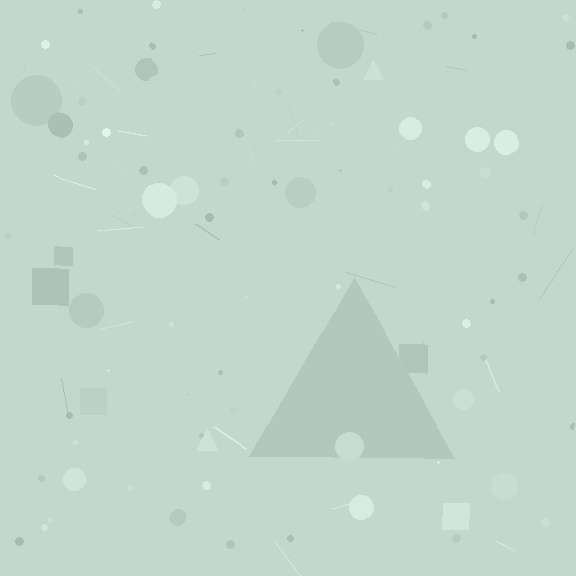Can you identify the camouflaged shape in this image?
The camouflaged shape is a triangle.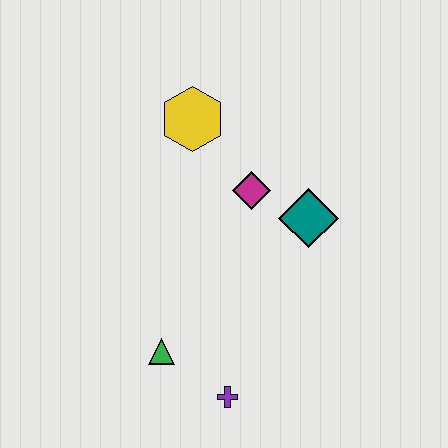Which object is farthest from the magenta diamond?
The purple cross is farthest from the magenta diamond.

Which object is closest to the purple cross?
The green triangle is closest to the purple cross.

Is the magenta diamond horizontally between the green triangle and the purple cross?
No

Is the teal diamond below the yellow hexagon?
Yes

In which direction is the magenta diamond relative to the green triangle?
The magenta diamond is above the green triangle.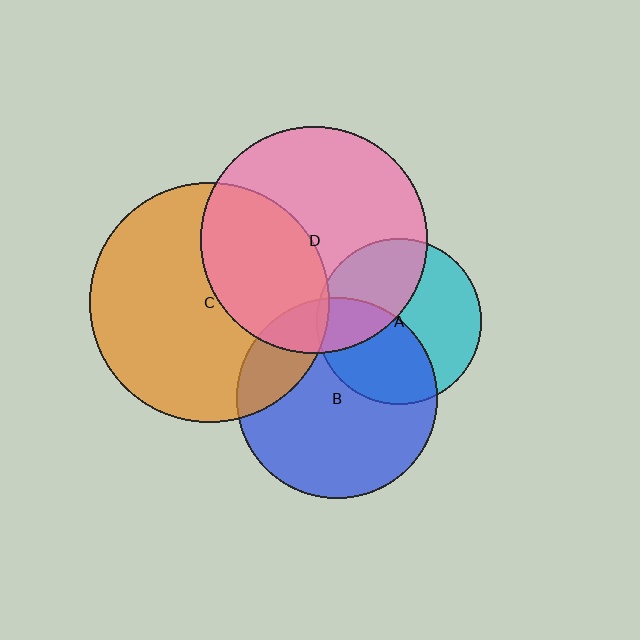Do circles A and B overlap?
Yes.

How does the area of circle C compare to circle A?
Approximately 2.1 times.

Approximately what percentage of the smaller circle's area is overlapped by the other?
Approximately 40%.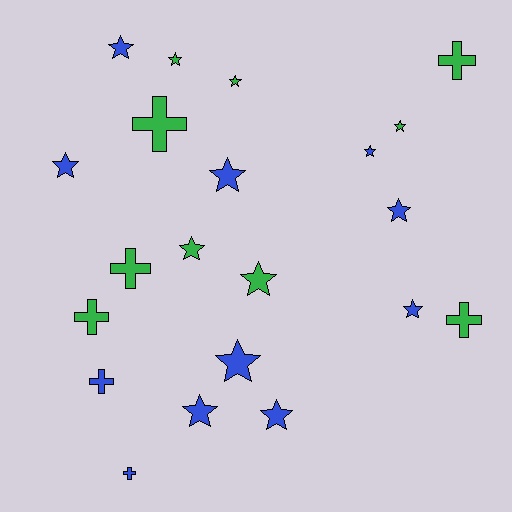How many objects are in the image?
There are 21 objects.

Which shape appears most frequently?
Star, with 14 objects.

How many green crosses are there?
There are 5 green crosses.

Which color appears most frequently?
Blue, with 11 objects.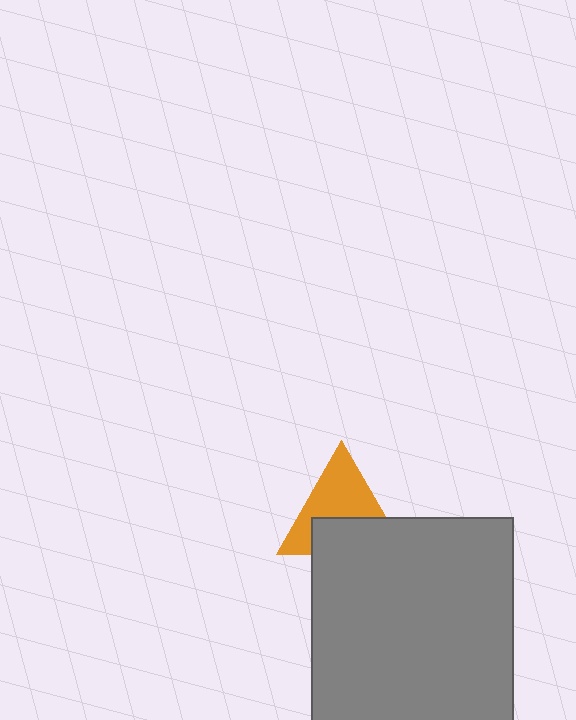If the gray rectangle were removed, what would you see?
You would see the complete orange triangle.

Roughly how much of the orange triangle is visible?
About half of it is visible (roughly 58%).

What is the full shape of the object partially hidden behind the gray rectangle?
The partially hidden object is an orange triangle.